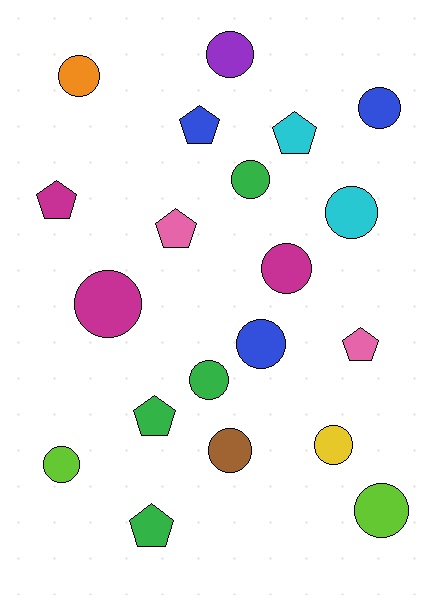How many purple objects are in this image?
There is 1 purple object.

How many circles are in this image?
There are 13 circles.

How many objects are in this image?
There are 20 objects.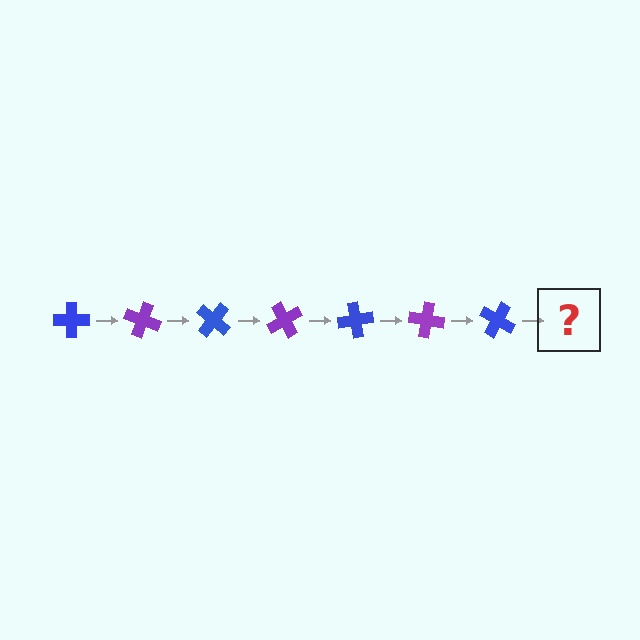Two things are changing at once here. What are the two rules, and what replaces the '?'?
The two rules are that it rotates 20 degrees each step and the color cycles through blue and purple. The '?' should be a purple cross, rotated 140 degrees from the start.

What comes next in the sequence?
The next element should be a purple cross, rotated 140 degrees from the start.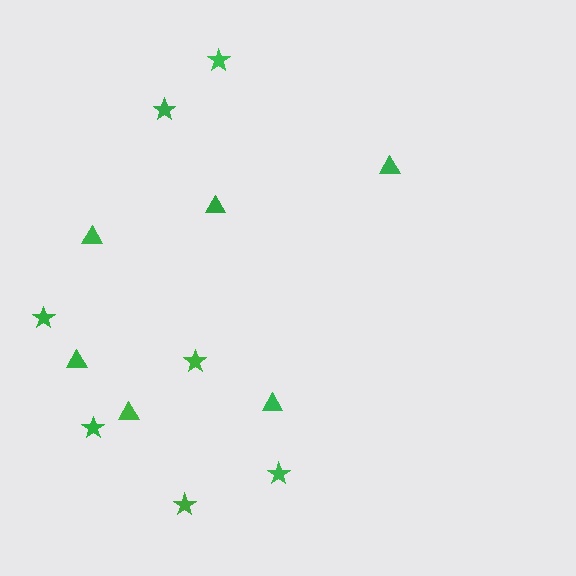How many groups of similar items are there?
There are 2 groups: one group of stars (7) and one group of triangles (6).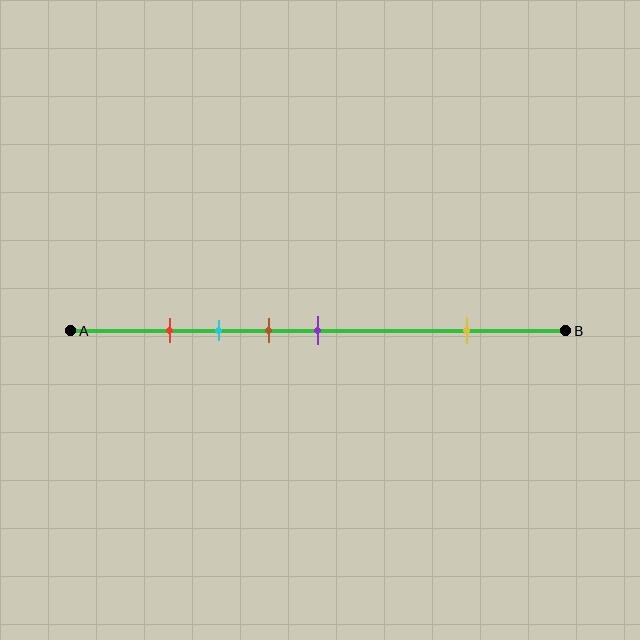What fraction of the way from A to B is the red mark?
The red mark is approximately 20% (0.2) of the way from A to B.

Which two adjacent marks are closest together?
The red and cyan marks are the closest adjacent pair.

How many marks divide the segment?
There are 5 marks dividing the segment.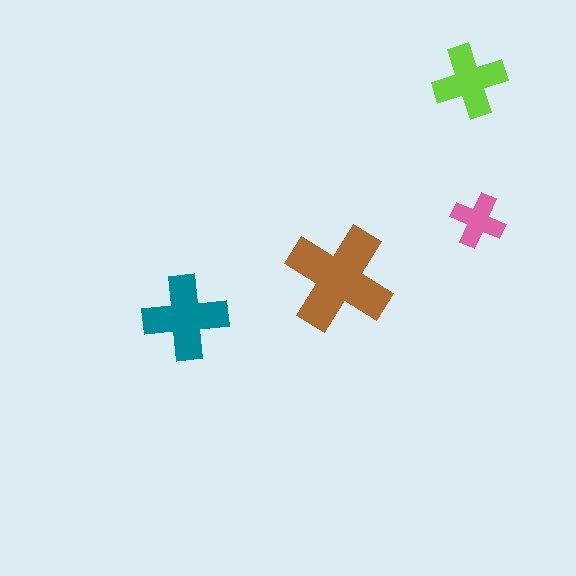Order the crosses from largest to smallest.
the brown one, the teal one, the lime one, the pink one.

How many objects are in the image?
There are 4 objects in the image.